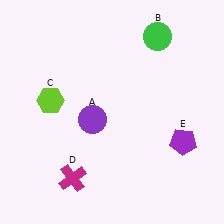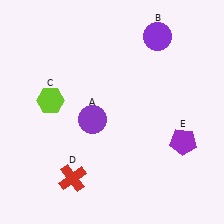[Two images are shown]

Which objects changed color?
B changed from green to purple. D changed from magenta to red.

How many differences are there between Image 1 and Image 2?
There are 2 differences between the two images.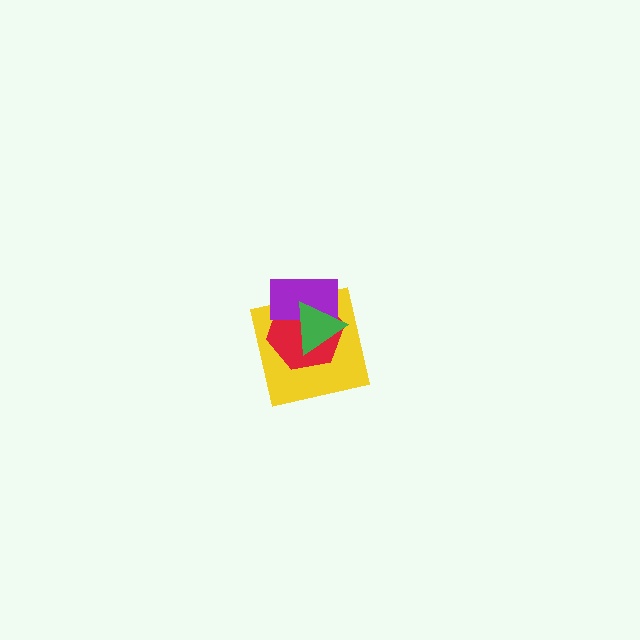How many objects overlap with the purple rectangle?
3 objects overlap with the purple rectangle.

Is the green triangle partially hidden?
No, no other shape covers it.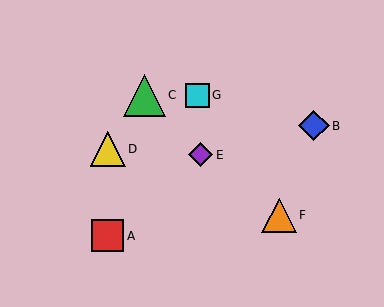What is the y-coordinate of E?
Object E is at y≈155.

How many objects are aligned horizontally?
2 objects (C, G) are aligned horizontally.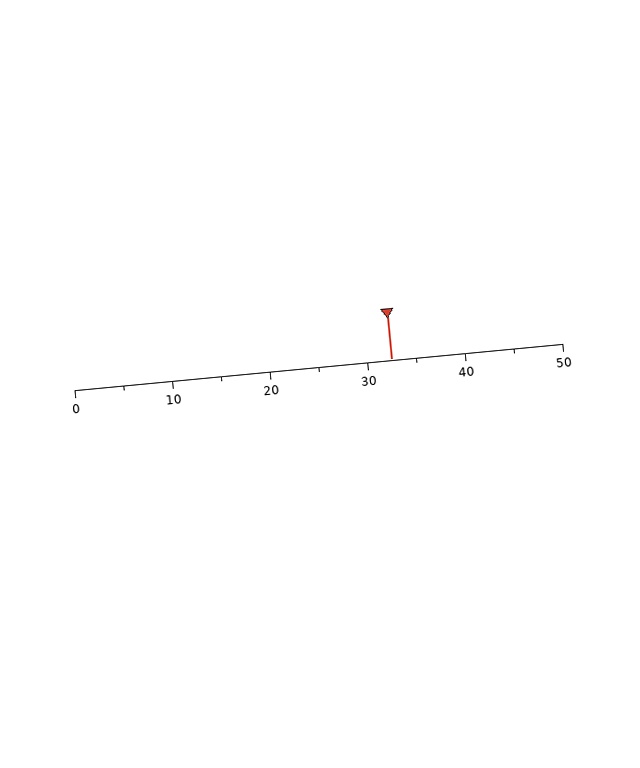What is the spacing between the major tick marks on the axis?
The major ticks are spaced 10 apart.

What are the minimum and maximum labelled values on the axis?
The axis runs from 0 to 50.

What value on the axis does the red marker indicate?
The marker indicates approximately 32.5.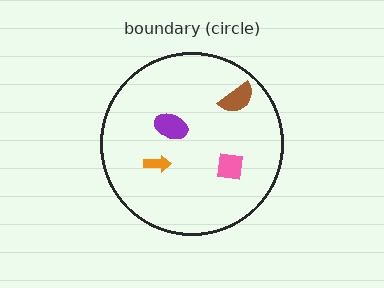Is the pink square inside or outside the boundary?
Inside.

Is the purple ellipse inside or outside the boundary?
Inside.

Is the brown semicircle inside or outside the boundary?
Inside.